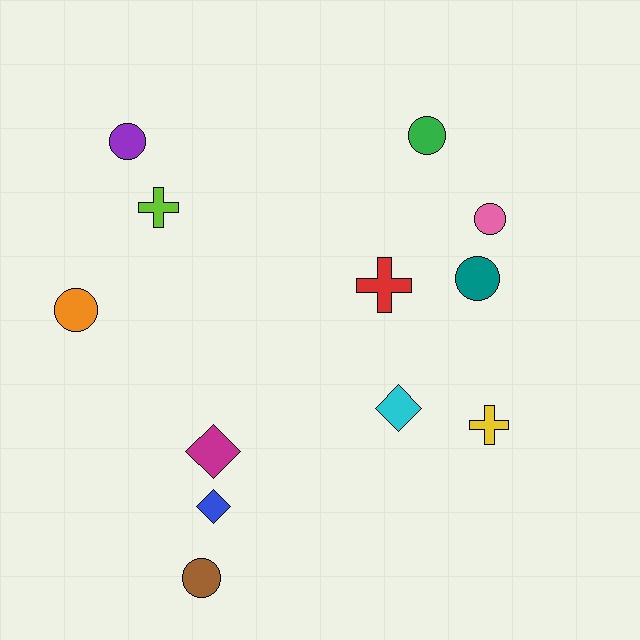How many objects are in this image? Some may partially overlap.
There are 12 objects.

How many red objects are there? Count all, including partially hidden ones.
There is 1 red object.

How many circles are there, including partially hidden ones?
There are 6 circles.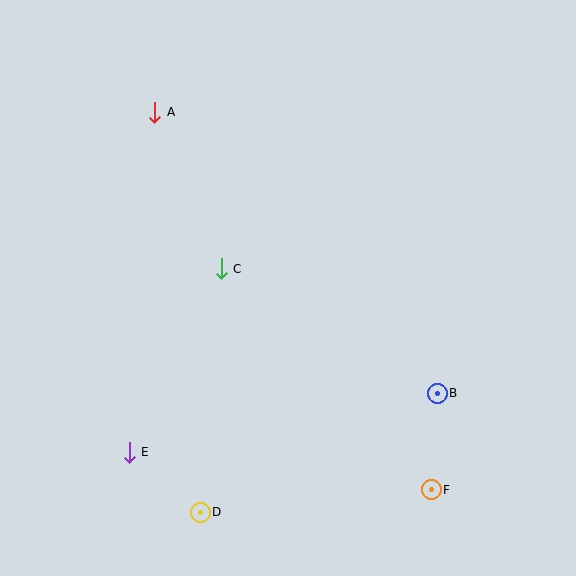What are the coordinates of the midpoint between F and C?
The midpoint between F and C is at (326, 379).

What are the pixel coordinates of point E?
Point E is at (129, 452).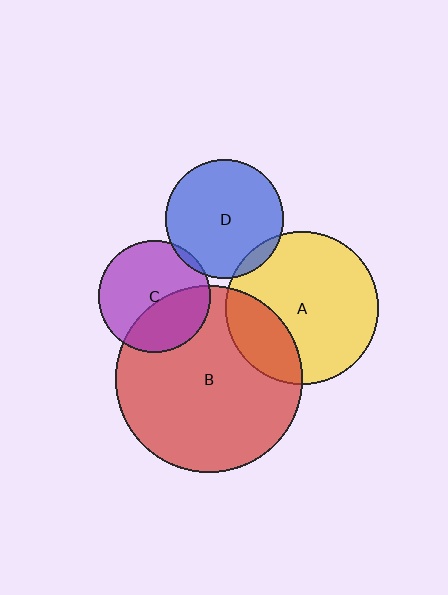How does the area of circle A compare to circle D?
Approximately 1.7 times.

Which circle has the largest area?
Circle B (red).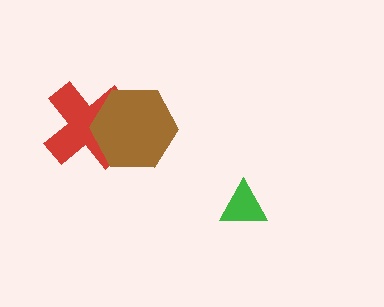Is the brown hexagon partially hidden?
No, no other shape covers it.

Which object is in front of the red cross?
The brown hexagon is in front of the red cross.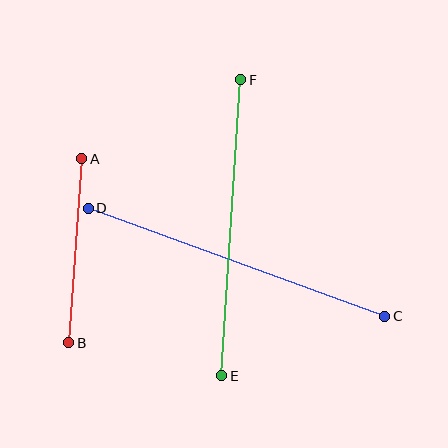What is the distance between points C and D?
The distance is approximately 316 pixels.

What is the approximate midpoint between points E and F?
The midpoint is at approximately (231, 228) pixels.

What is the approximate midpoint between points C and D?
The midpoint is at approximately (237, 262) pixels.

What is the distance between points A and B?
The distance is approximately 184 pixels.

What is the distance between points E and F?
The distance is approximately 297 pixels.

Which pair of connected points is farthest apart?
Points C and D are farthest apart.